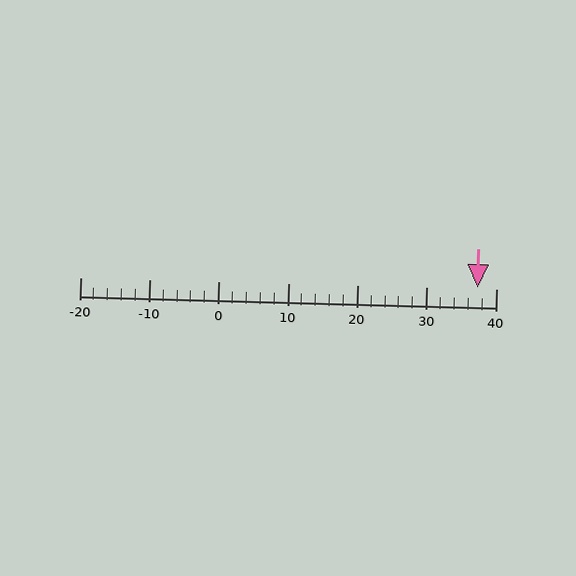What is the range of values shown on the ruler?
The ruler shows values from -20 to 40.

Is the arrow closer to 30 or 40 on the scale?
The arrow is closer to 40.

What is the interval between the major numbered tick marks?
The major tick marks are spaced 10 units apart.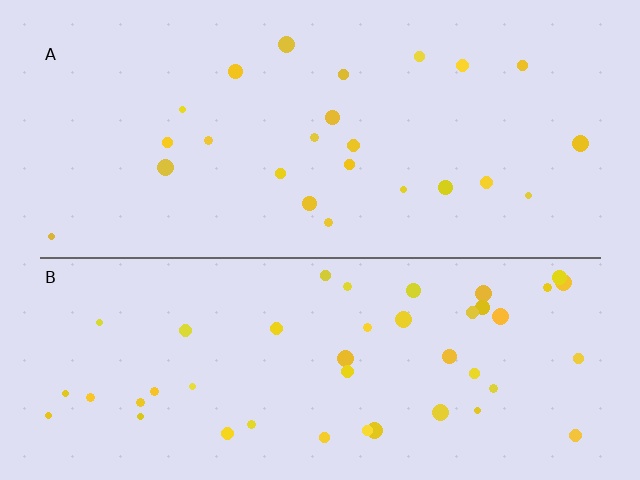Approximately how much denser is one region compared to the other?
Approximately 1.9× — region B over region A.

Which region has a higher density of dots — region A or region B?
B (the bottom).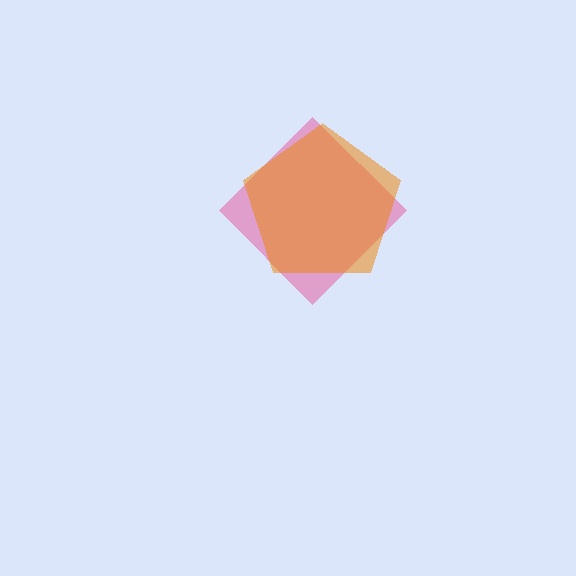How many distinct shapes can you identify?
There are 2 distinct shapes: a pink diamond, an orange pentagon.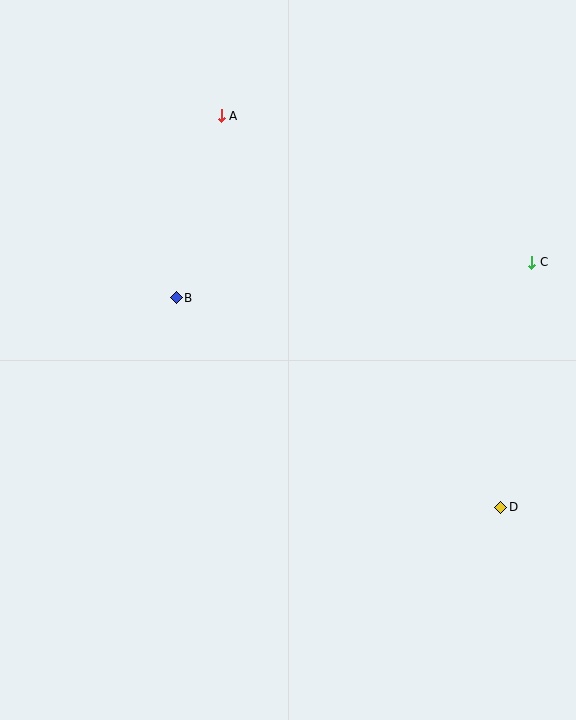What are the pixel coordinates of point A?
Point A is at (221, 116).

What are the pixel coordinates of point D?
Point D is at (501, 507).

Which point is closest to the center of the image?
Point B at (176, 298) is closest to the center.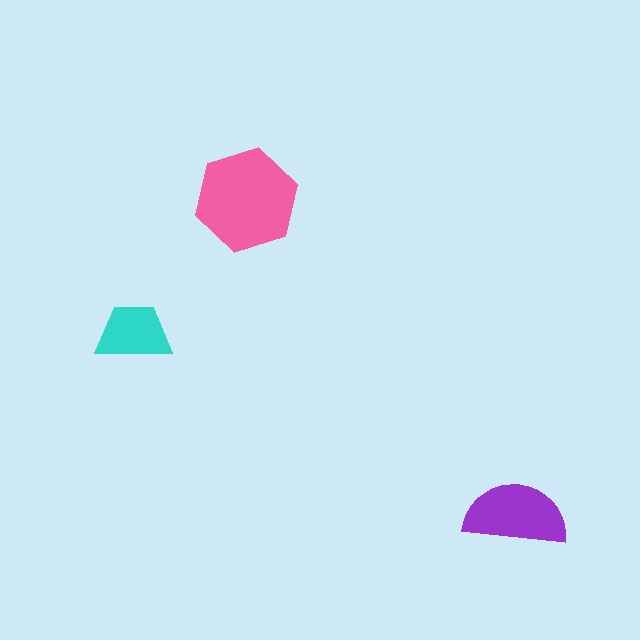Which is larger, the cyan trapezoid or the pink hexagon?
The pink hexagon.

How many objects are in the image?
There are 3 objects in the image.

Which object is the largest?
The pink hexagon.